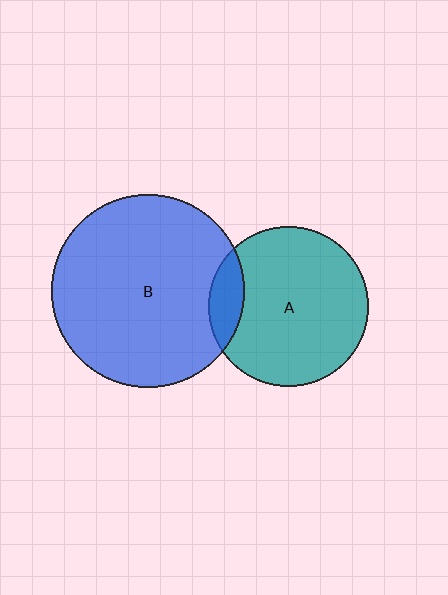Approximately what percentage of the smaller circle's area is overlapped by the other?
Approximately 10%.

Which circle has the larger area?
Circle B (blue).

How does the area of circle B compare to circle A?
Approximately 1.4 times.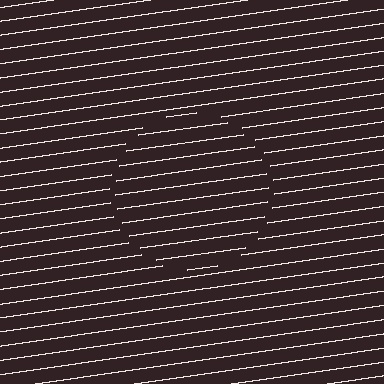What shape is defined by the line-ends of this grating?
An illusory circle. The interior of the shape contains the same grating, shifted by half a period — the contour is defined by the phase discontinuity where line-ends from the inner and outer gratings abut.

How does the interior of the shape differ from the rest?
The interior of the shape contains the same grating, shifted by half a period — the contour is defined by the phase discontinuity where line-ends from the inner and outer gratings abut.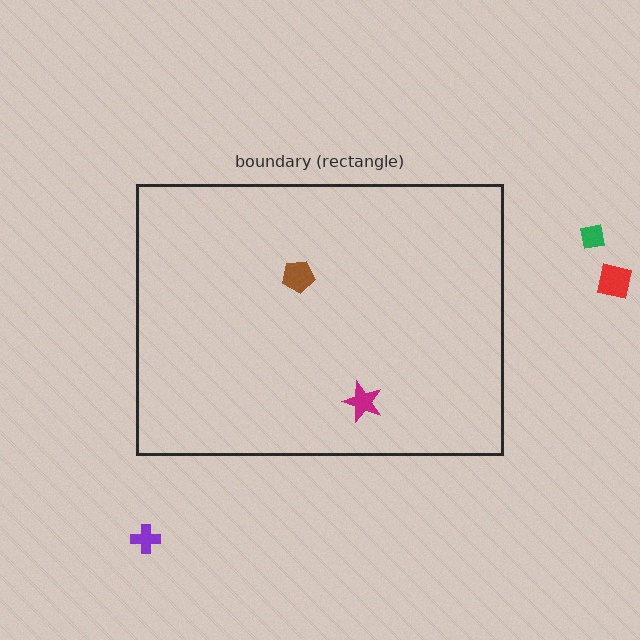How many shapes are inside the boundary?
2 inside, 3 outside.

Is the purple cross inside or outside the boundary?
Outside.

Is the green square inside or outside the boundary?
Outside.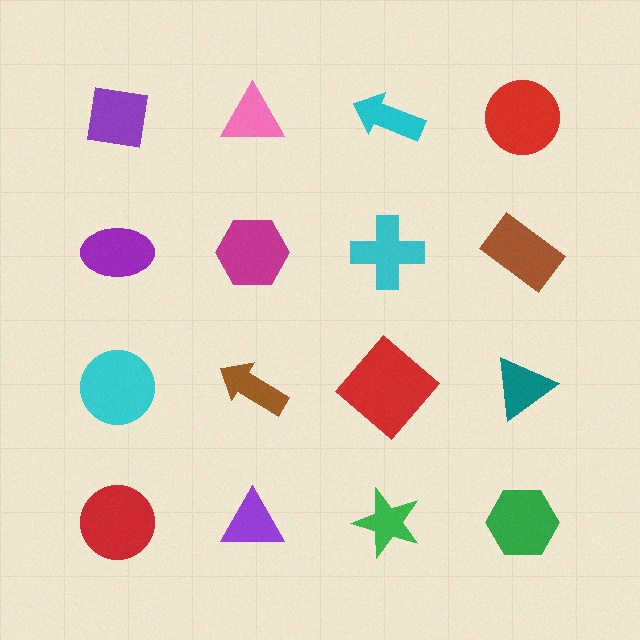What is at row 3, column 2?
A brown arrow.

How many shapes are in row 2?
4 shapes.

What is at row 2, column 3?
A cyan cross.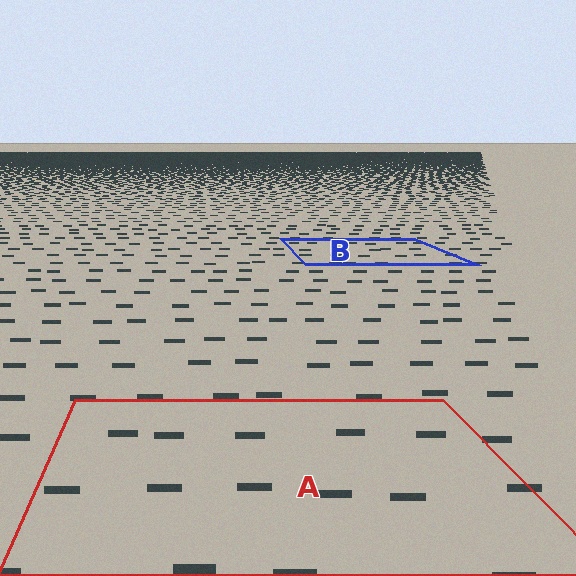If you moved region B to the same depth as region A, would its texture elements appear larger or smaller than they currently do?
They would appear larger. At a closer depth, the same texture elements are projected at a bigger on-screen size.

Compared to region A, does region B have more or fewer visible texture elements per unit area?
Region B has more texture elements per unit area — they are packed more densely because it is farther away.